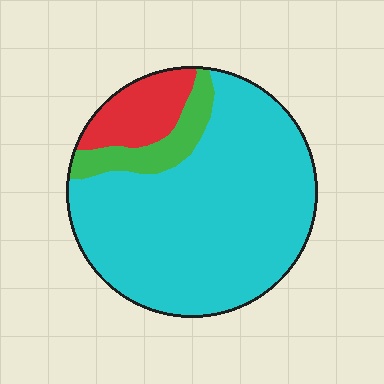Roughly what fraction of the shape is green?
Green takes up about one tenth (1/10) of the shape.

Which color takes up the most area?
Cyan, at roughly 75%.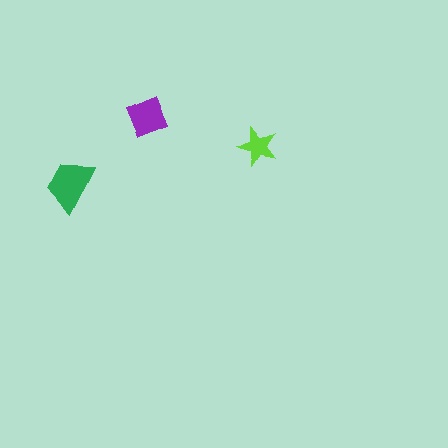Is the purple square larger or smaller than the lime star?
Larger.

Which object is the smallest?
The lime star.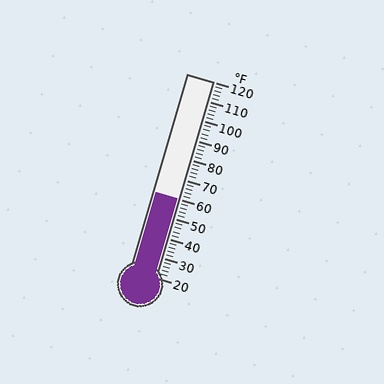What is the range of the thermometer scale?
The thermometer scale ranges from 20°F to 120°F.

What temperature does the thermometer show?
The thermometer shows approximately 60°F.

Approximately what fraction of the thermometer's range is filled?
The thermometer is filled to approximately 40% of its range.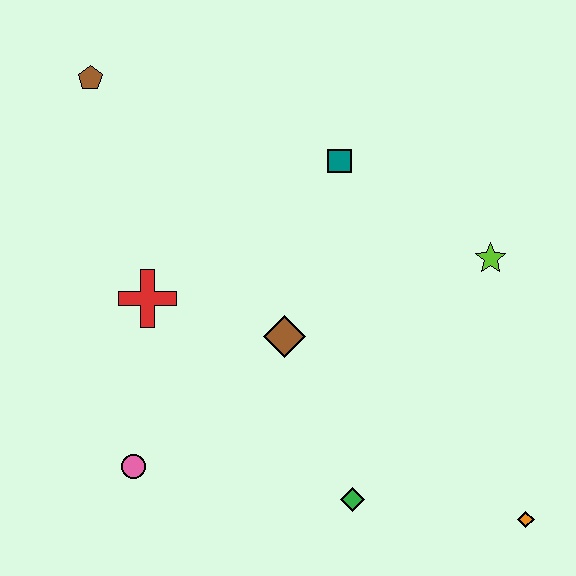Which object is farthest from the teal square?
The orange diamond is farthest from the teal square.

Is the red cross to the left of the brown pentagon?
No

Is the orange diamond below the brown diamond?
Yes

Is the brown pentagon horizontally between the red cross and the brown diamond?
No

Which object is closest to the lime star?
The teal square is closest to the lime star.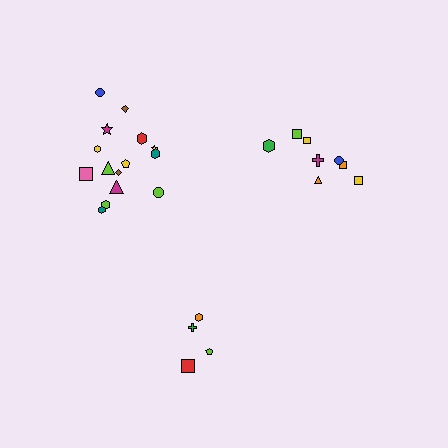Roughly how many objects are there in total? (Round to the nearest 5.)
Roughly 25 objects in total.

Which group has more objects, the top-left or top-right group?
The top-left group.